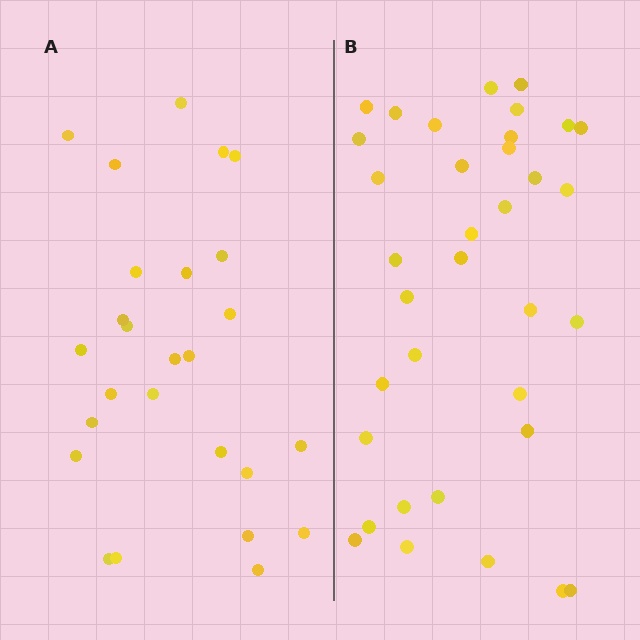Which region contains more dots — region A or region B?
Region B (the right region) has more dots.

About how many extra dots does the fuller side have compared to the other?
Region B has roughly 8 or so more dots than region A.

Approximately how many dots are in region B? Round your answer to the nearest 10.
About 40 dots. (The exact count is 35, which rounds to 40.)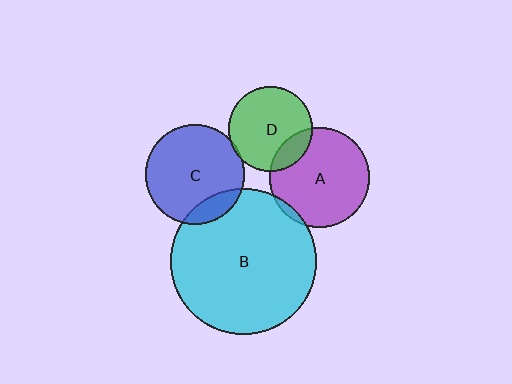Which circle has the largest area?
Circle B (cyan).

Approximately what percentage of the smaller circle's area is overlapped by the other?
Approximately 5%.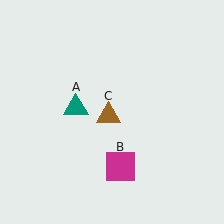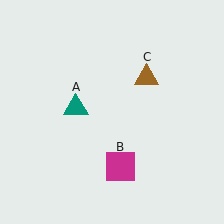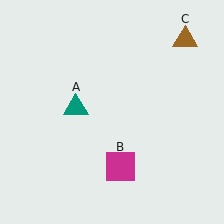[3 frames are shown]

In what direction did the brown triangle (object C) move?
The brown triangle (object C) moved up and to the right.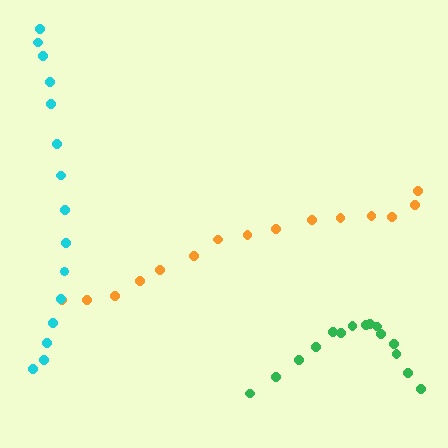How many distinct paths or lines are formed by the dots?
There are 3 distinct paths.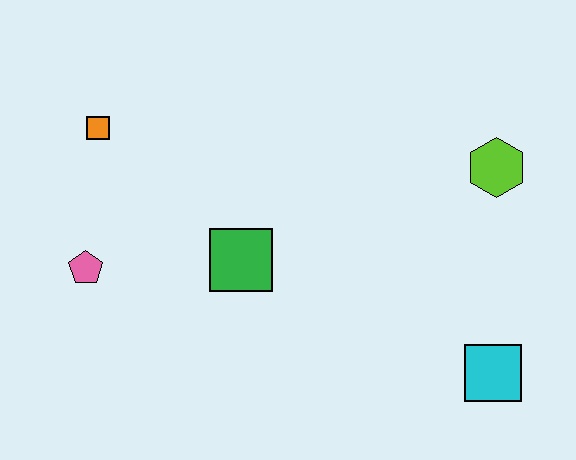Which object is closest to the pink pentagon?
The orange square is closest to the pink pentagon.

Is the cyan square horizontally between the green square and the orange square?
No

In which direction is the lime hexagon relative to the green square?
The lime hexagon is to the right of the green square.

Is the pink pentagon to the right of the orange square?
No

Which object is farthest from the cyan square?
The orange square is farthest from the cyan square.